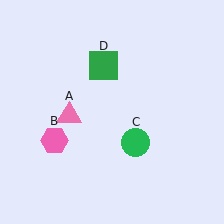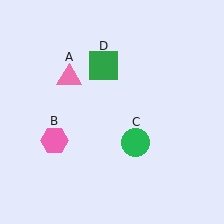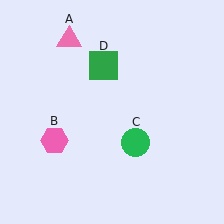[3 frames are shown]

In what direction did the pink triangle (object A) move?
The pink triangle (object A) moved up.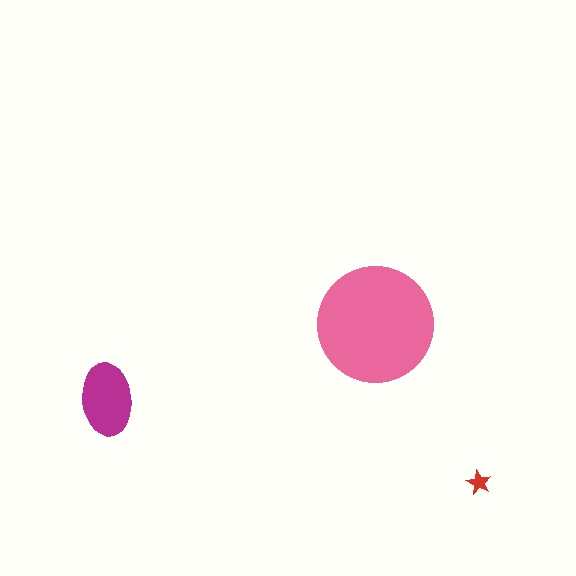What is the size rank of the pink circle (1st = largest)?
1st.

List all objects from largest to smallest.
The pink circle, the magenta ellipse, the red star.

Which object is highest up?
The pink circle is topmost.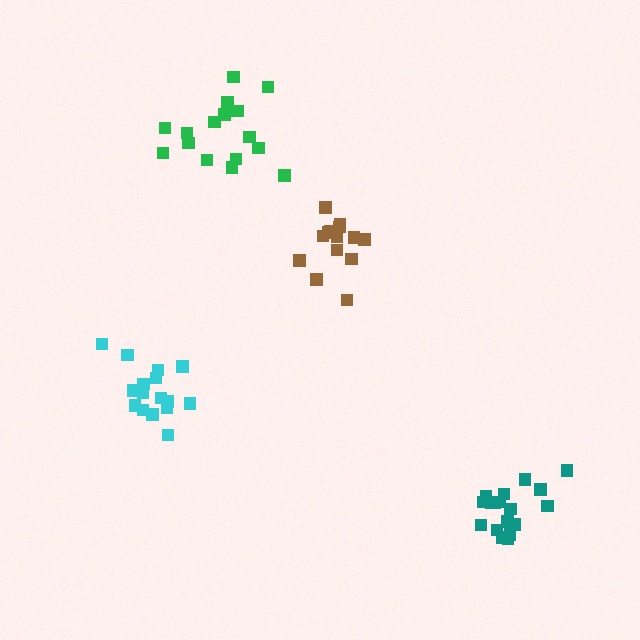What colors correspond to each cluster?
The clusters are colored: brown, cyan, teal, green.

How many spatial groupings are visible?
There are 4 spatial groupings.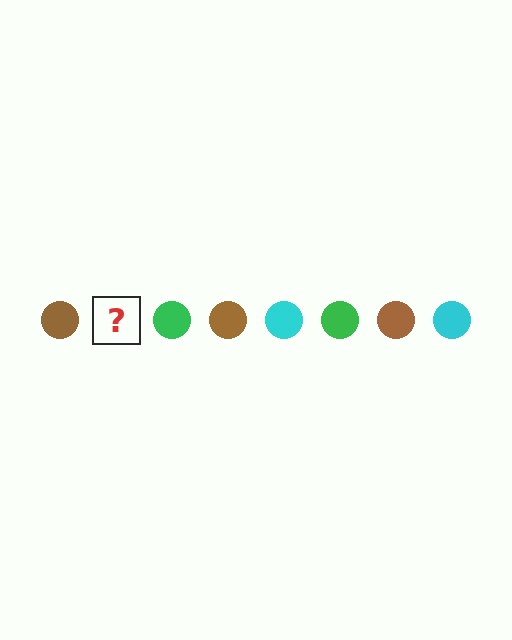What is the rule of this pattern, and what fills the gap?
The rule is that the pattern cycles through brown, cyan, green circles. The gap should be filled with a cyan circle.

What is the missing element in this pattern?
The missing element is a cyan circle.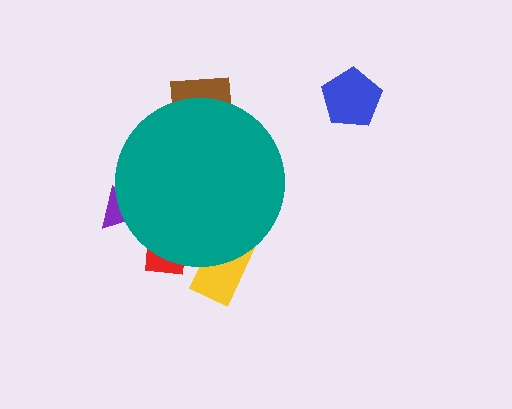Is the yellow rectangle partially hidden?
Yes, the yellow rectangle is partially hidden behind the teal circle.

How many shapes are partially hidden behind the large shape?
4 shapes are partially hidden.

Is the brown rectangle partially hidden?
Yes, the brown rectangle is partially hidden behind the teal circle.